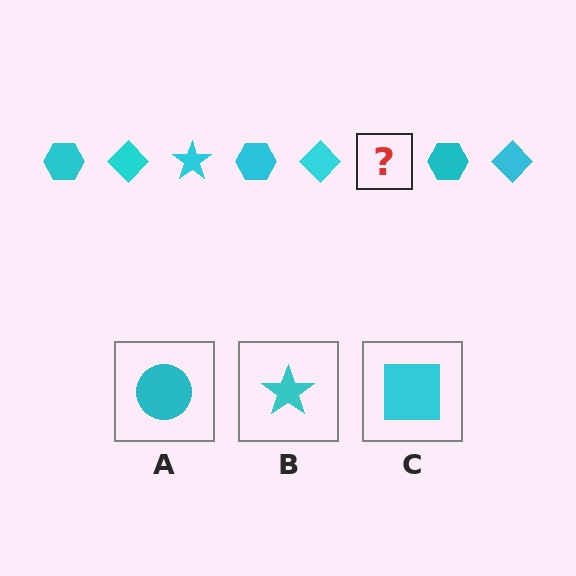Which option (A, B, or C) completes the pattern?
B.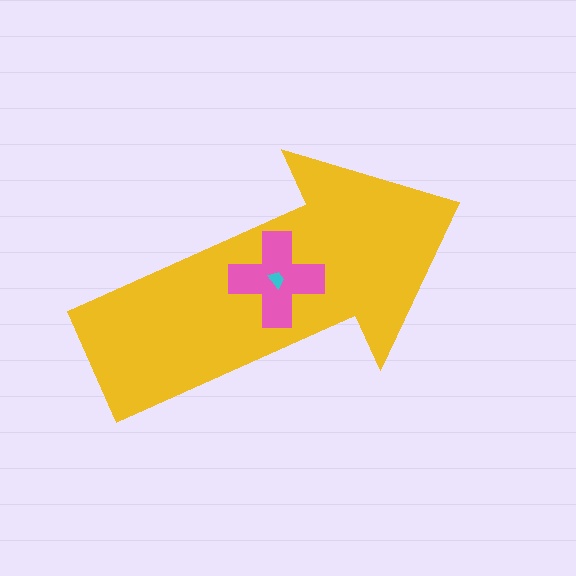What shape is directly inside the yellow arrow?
The pink cross.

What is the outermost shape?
The yellow arrow.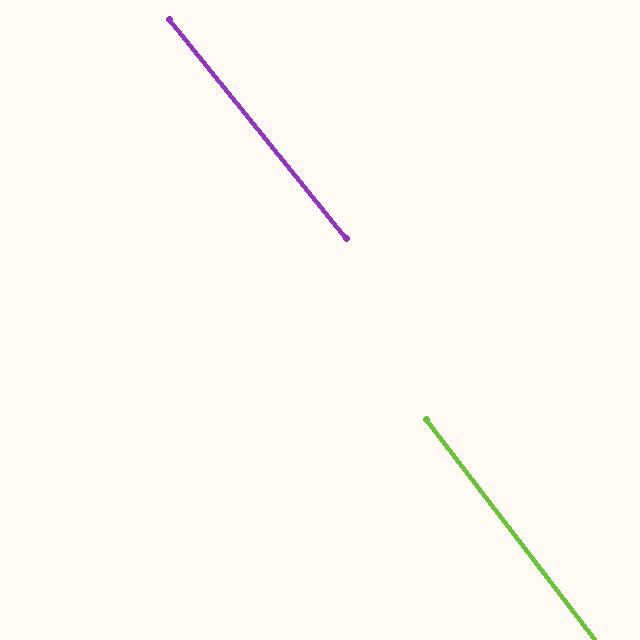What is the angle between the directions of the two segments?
Approximately 1 degree.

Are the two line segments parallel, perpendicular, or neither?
Parallel — their directions differ by only 1.4°.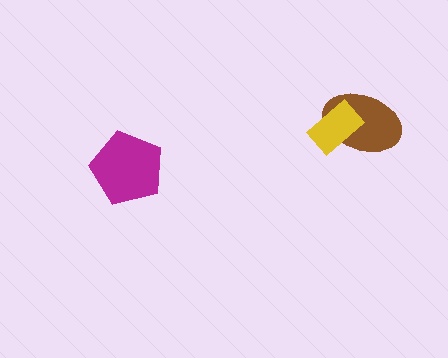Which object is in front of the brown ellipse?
The yellow rectangle is in front of the brown ellipse.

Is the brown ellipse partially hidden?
Yes, it is partially covered by another shape.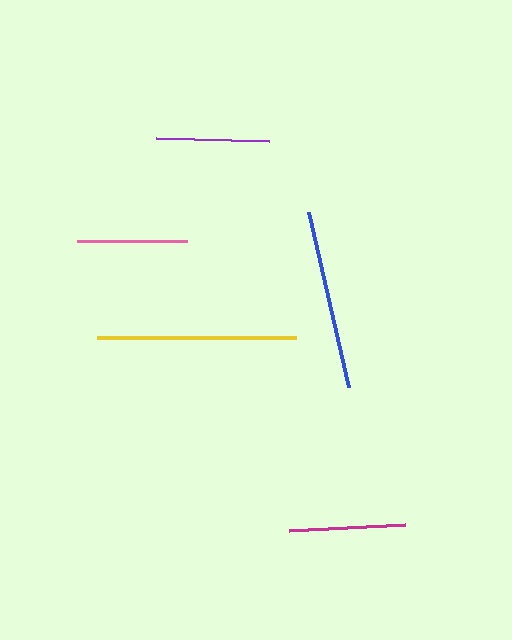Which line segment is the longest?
The yellow line is the longest at approximately 199 pixels.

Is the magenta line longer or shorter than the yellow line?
The yellow line is longer than the magenta line.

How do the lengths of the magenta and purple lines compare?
The magenta and purple lines are approximately the same length.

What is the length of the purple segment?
The purple segment is approximately 113 pixels long.